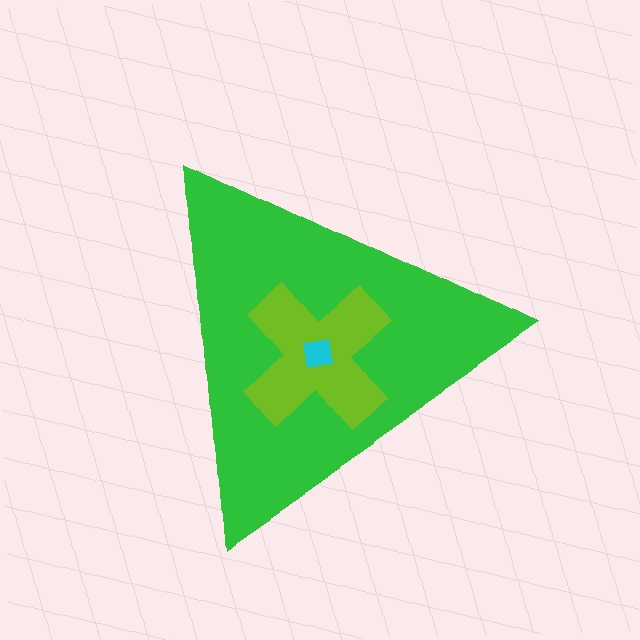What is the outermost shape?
The green triangle.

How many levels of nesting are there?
3.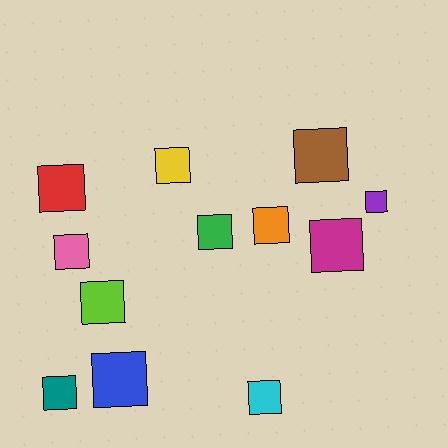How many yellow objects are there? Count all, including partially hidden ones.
There is 1 yellow object.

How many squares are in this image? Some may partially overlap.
There are 12 squares.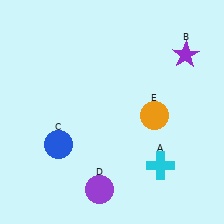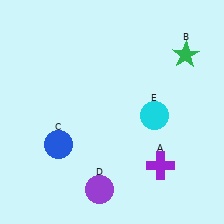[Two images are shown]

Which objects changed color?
A changed from cyan to purple. B changed from purple to green. E changed from orange to cyan.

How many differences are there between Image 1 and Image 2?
There are 3 differences between the two images.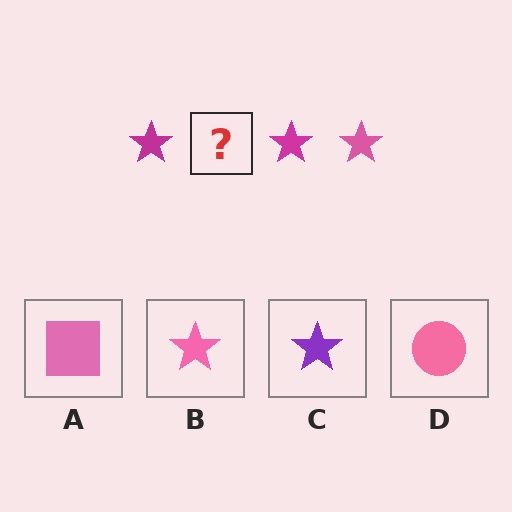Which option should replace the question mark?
Option B.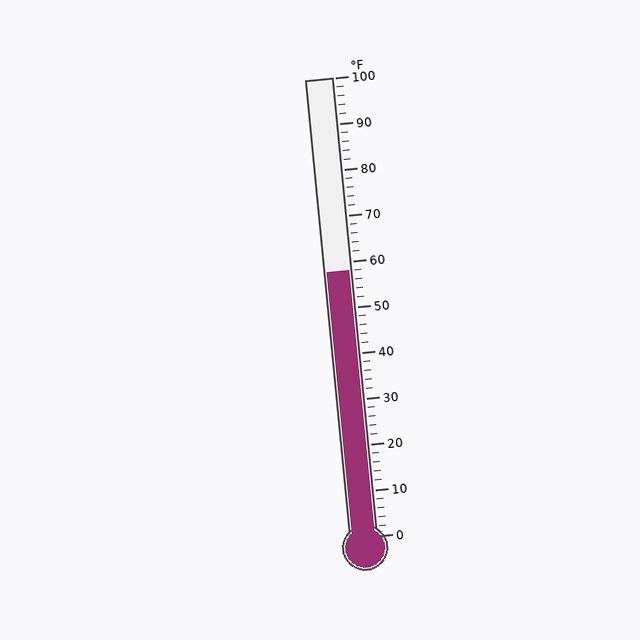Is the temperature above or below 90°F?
The temperature is below 90°F.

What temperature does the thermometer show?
The thermometer shows approximately 58°F.